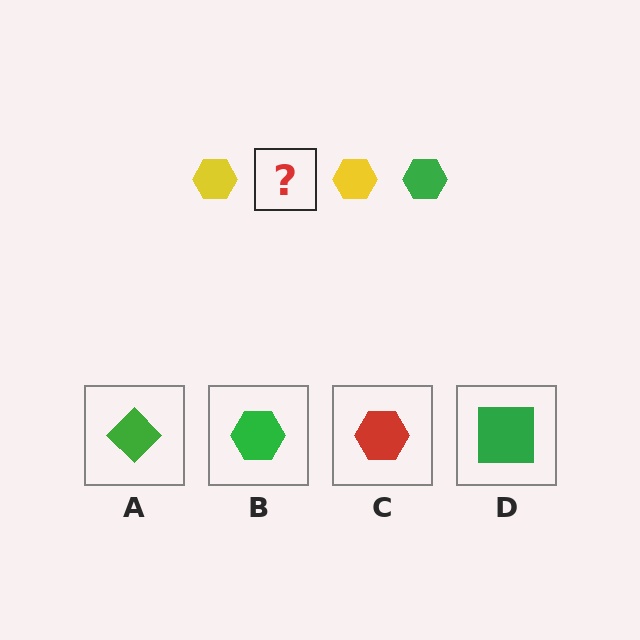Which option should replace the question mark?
Option B.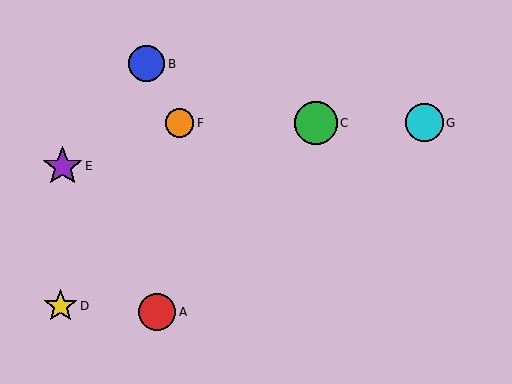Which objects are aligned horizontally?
Objects C, F, G are aligned horizontally.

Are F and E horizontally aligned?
No, F is at y≈123 and E is at y≈167.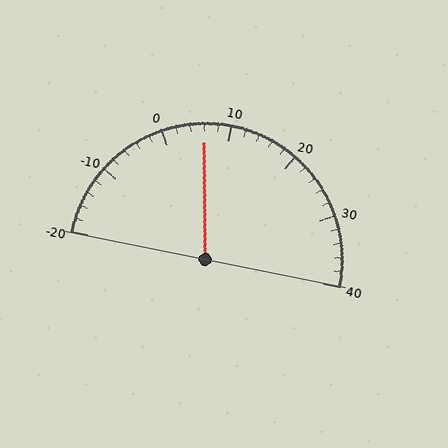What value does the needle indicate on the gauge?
The needle indicates approximately 6.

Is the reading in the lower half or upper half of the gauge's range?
The reading is in the lower half of the range (-20 to 40).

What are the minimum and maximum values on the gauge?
The gauge ranges from -20 to 40.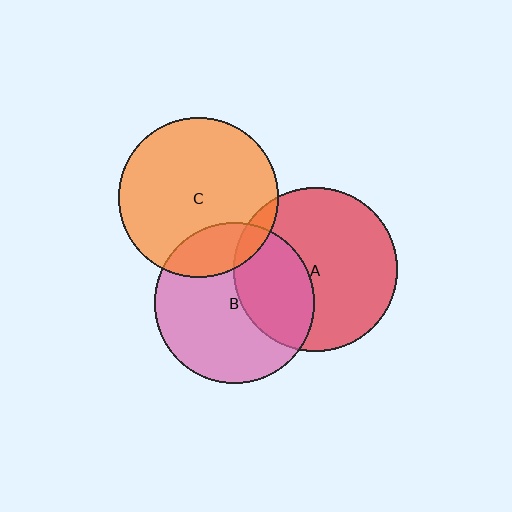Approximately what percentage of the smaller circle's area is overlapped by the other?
Approximately 20%.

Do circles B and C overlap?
Yes.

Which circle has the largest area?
Circle A (red).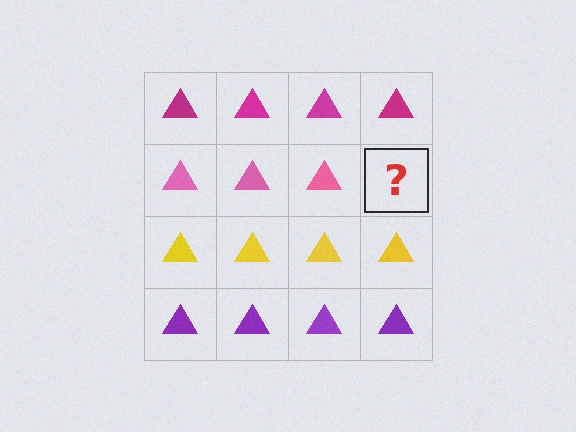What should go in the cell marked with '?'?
The missing cell should contain a pink triangle.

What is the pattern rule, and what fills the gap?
The rule is that each row has a consistent color. The gap should be filled with a pink triangle.